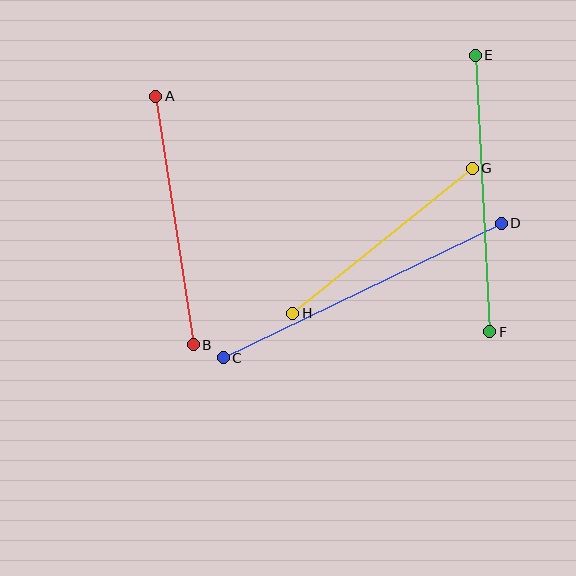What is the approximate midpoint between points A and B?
The midpoint is at approximately (174, 220) pixels.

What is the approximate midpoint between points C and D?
The midpoint is at approximately (362, 291) pixels.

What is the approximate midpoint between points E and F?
The midpoint is at approximately (483, 193) pixels.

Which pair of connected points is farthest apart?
Points C and D are farthest apart.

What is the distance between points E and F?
The distance is approximately 277 pixels.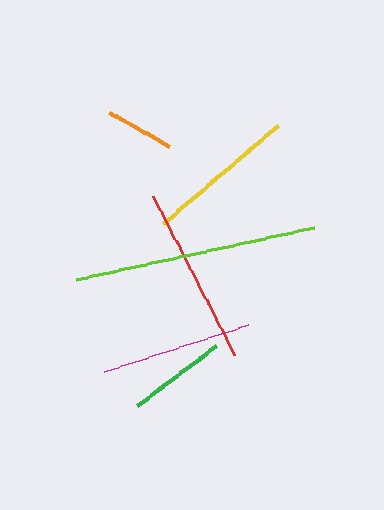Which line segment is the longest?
The lime line is the longest at approximately 244 pixels.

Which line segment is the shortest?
The orange line is the shortest at approximately 69 pixels.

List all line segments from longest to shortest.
From longest to shortest: lime, red, magenta, yellow, green, orange.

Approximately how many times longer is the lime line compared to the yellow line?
The lime line is approximately 1.6 times the length of the yellow line.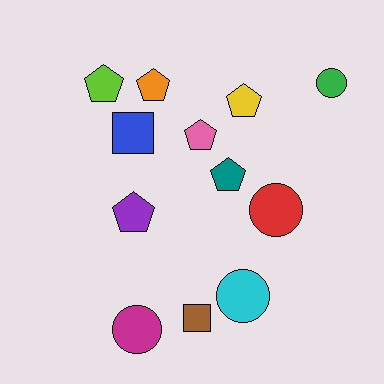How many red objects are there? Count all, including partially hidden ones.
There is 1 red object.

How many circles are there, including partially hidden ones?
There are 4 circles.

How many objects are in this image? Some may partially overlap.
There are 12 objects.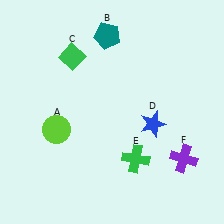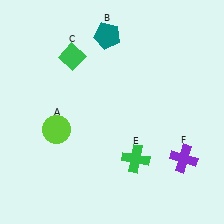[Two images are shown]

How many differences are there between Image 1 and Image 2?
There is 1 difference between the two images.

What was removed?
The blue star (D) was removed in Image 2.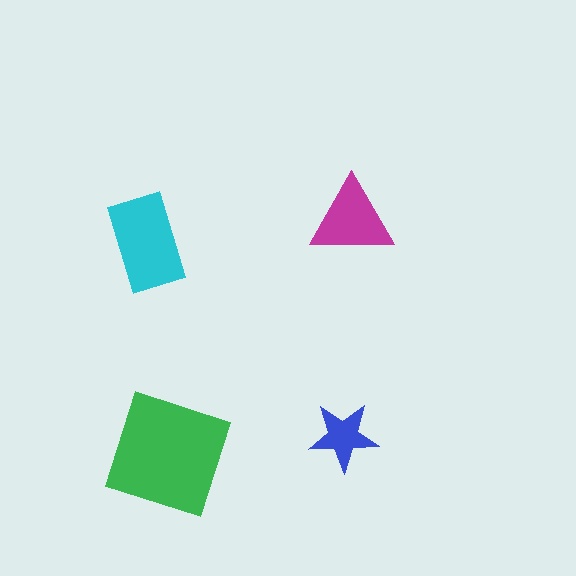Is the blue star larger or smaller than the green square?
Smaller.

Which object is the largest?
The green square.